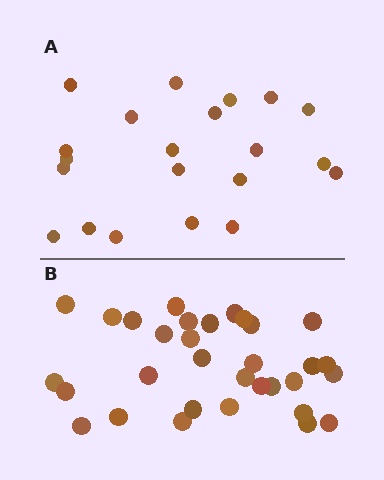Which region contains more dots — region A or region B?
Region B (the bottom region) has more dots.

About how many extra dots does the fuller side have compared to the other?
Region B has roughly 12 or so more dots than region A.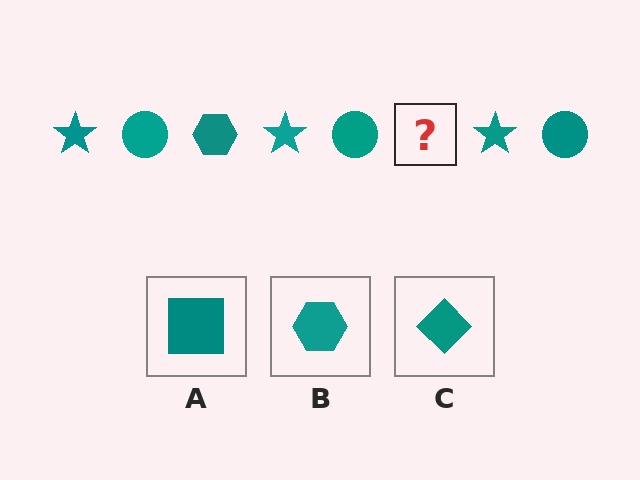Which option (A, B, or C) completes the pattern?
B.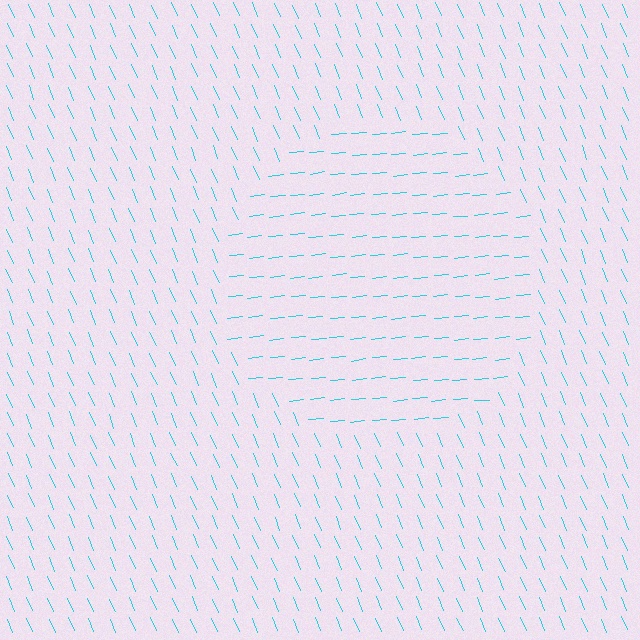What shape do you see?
I see a circle.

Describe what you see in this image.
The image is filled with small cyan line segments. A circle region in the image has lines oriented differently from the surrounding lines, creating a visible texture boundary.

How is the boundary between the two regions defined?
The boundary is defined purely by a change in line orientation (approximately 73 degrees difference). All lines are the same color and thickness.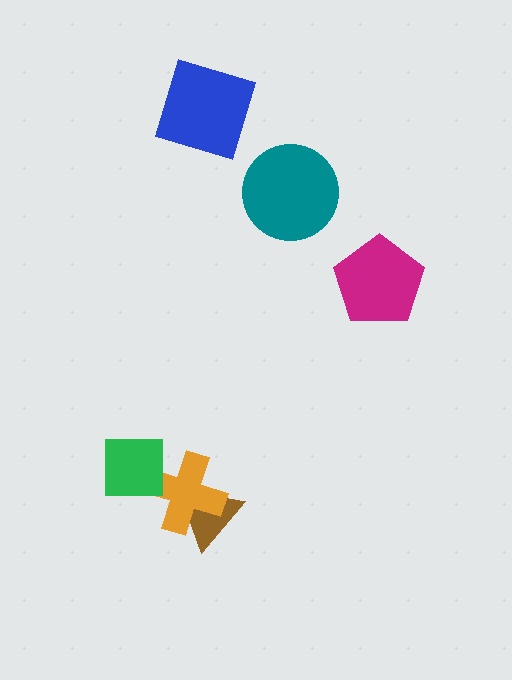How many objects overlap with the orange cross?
2 objects overlap with the orange cross.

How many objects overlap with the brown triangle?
1 object overlaps with the brown triangle.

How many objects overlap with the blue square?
0 objects overlap with the blue square.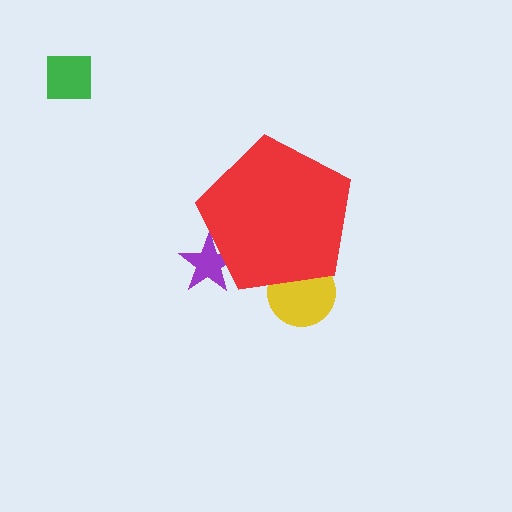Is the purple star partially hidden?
Yes, the purple star is partially hidden behind the red pentagon.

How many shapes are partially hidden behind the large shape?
3 shapes are partially hidden.